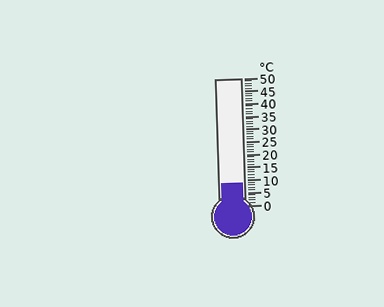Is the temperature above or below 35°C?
The temperature is below 35°C.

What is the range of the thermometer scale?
The thermometer scale ranges from 0°C to 50°C.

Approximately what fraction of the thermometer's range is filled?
The thermometer is filled to approximately 20% of its range.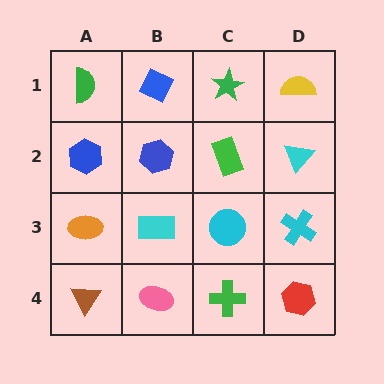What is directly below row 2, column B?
A cyan rectangle.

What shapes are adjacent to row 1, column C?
A green rectangle (row 2, column C), a blue diamond (row 1, column B), a yellow semicircle (row 1, column D).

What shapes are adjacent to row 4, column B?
A cyan rectangle (row 3, column B), a brown triangle (row 4, column A), a green cross (row 4, column C).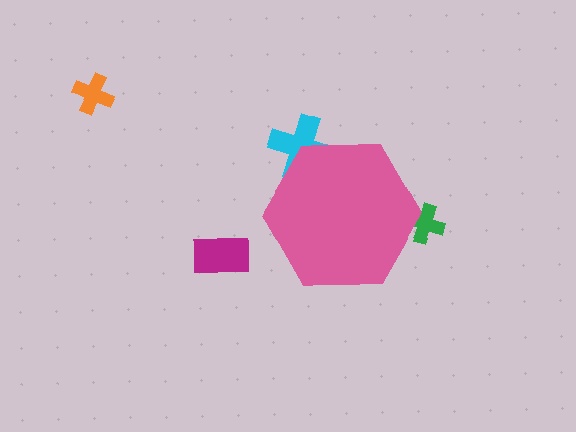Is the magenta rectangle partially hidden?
No, the magenta rectangle is fully visible.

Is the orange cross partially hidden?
No, the orange cross is fully visible.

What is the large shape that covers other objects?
A pink hexagon.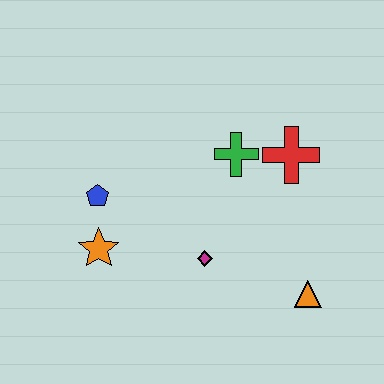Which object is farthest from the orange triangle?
The blue pentagon is farthest from the orange triangle.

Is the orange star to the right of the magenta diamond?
No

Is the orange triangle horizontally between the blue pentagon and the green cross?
No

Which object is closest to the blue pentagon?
The orange star is closest to the blue pentagon.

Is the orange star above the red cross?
No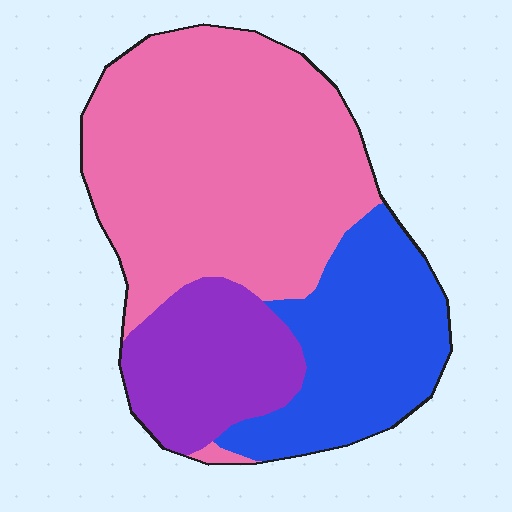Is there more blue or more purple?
Blue.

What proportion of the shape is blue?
Blue covers about 25% of the shape.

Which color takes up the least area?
Purple, at roughly 20%.